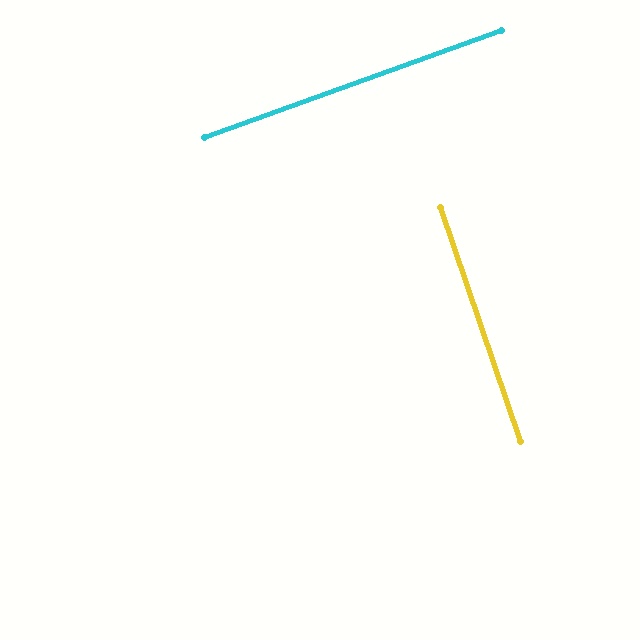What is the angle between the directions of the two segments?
Approximately 89 degrees.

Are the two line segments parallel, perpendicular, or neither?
Perpendicular — they meet at approximately 89°.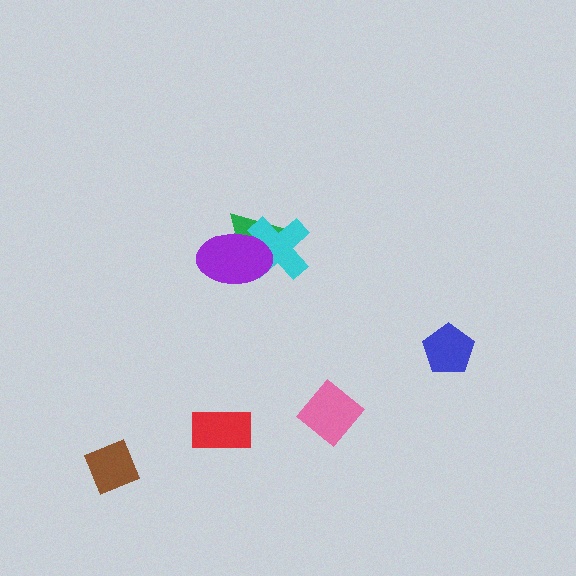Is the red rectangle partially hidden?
No, no other shape covers it.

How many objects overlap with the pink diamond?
0 objects overlap with the pink diamond.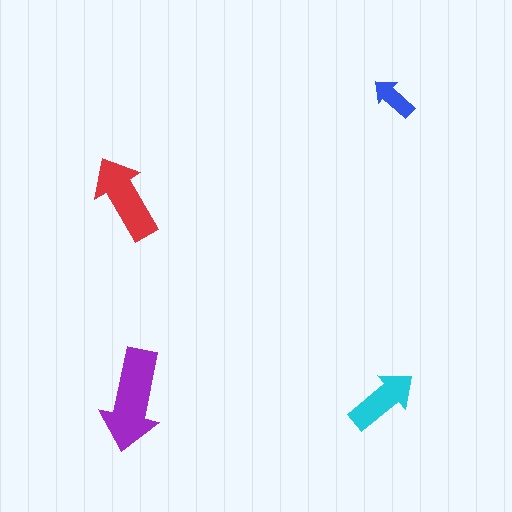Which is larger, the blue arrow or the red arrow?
The red one.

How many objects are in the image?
There are 4 objects in the image.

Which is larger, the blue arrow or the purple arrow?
The purple one.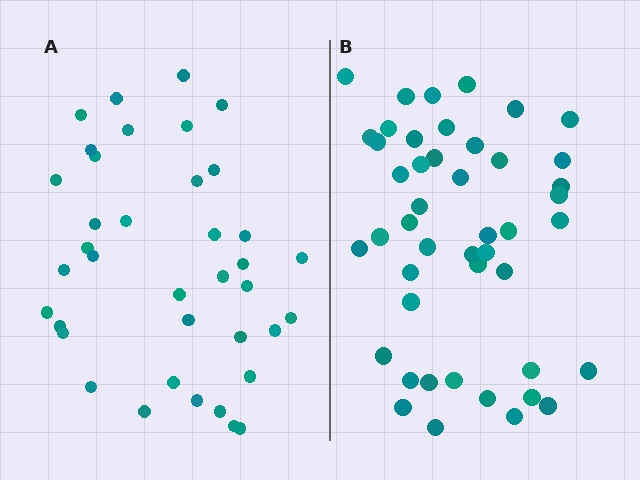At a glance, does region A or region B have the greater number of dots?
Region B (the right region) has more dots.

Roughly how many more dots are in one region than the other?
Region B has roughly 8 or so more dots than region A.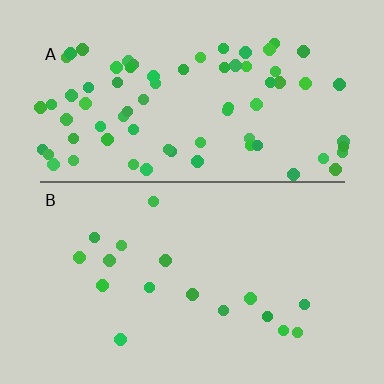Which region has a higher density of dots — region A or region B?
A (the top).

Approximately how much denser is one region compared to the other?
Approximately 4.3× — region A over region B.